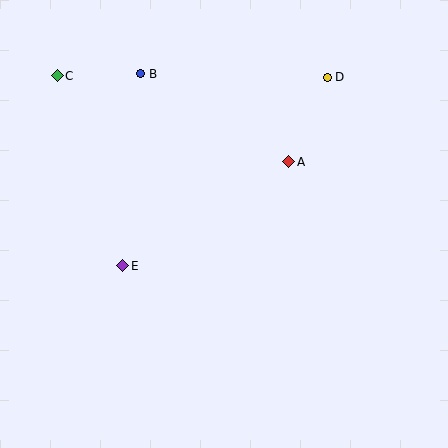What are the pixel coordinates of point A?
Point A is at (289, 162).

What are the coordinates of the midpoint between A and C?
The midpoint between A and C is at (173, 119).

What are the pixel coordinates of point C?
Point C is at (57, 76).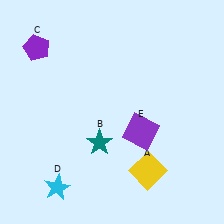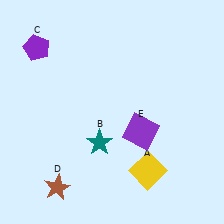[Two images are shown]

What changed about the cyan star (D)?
In Image 1, D is cyan. In Image 2, it changed to brown.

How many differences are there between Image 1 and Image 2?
There is 1 difference between the two images.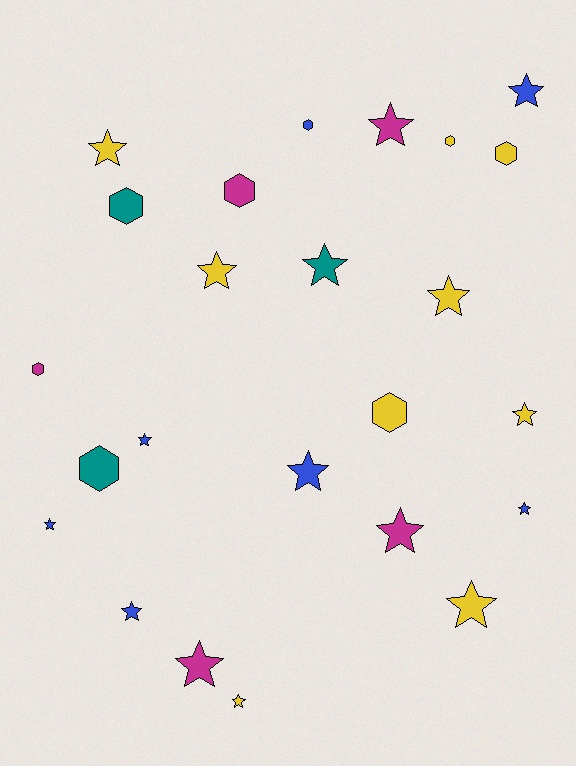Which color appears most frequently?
Yellow, with 9 objects.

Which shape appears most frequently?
Star, with 16 objects.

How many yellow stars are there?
There are 6 yellow stars.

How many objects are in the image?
There are 24 objects.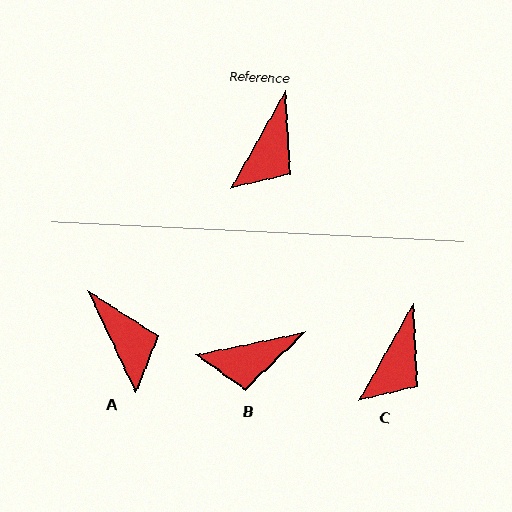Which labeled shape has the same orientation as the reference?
C.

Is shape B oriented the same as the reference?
No, it is off by about 49 degrees.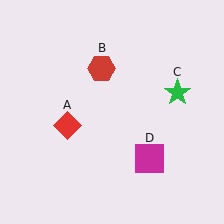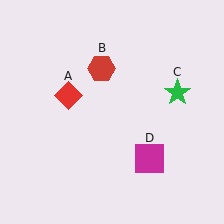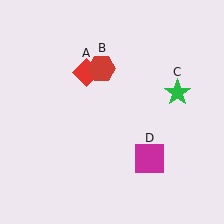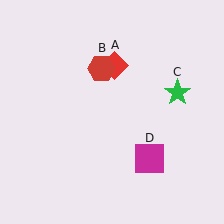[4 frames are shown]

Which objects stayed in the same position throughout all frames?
Red hexagon (object B) and green star (object C) and magenta square (object D) remained stationary.